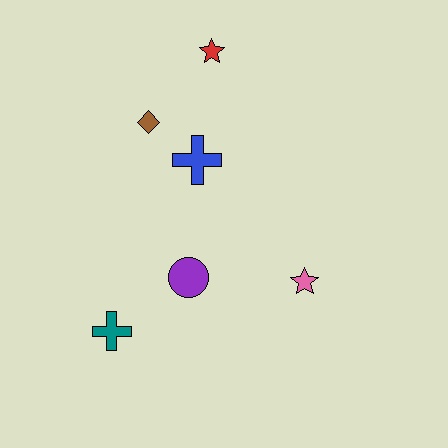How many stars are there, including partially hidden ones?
There are 2 stars.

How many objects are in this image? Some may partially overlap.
There are 6 objects.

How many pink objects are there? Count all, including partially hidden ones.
There is 1 pink object.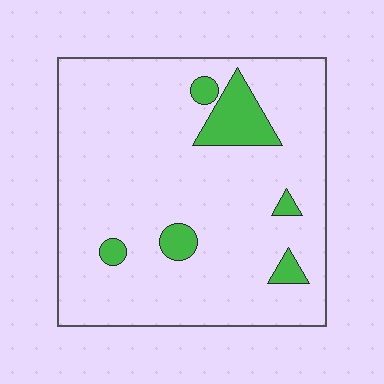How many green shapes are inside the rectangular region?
6.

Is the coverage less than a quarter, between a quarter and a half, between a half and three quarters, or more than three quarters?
Less than a quarter.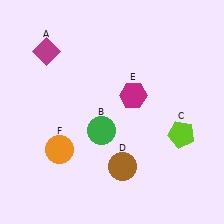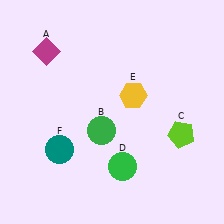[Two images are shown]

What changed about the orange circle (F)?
In Image 1, F is orange. In Image 2, it changed to teal.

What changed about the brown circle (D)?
In Image 1, D is brown. In Image 2, it changed to green.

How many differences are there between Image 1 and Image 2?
There are 3 differences between the two images.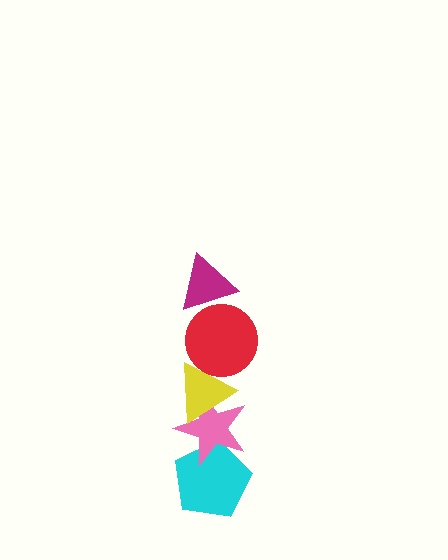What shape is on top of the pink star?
The yellow triangle is on top of the pink star.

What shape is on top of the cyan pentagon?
The pink star is on top of the cyan pentagon.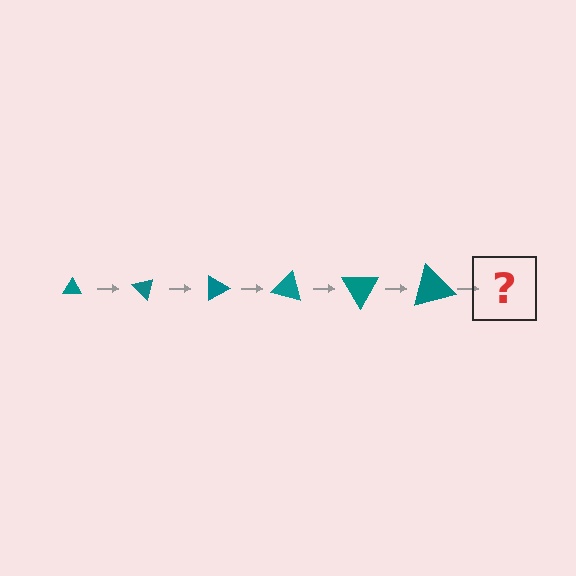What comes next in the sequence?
The next element should be a triangle, larger than the previous one and rotated 270 degrees from the start.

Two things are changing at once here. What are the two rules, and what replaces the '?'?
The two rules are that the triangle grows larger each step and it rotates 45 degrees each step. The '?' should be a triangle, larger than the previous one and rotated 270 degrees from the start.